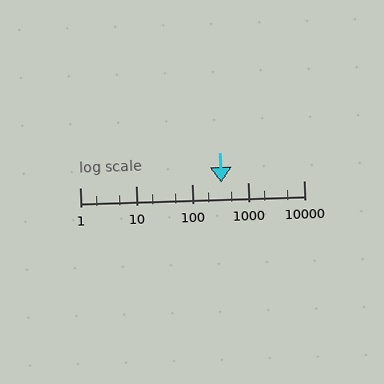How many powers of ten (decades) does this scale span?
The scale spans 4 decades, from 1 to 10000.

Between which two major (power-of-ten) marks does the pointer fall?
The pointer is between 100 and 1000.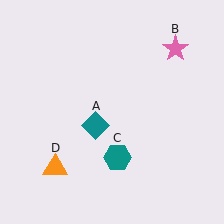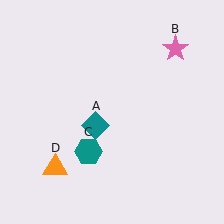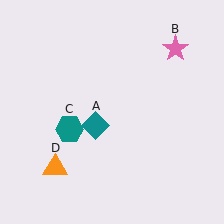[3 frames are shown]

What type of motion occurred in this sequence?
The teal hexagon (object C) rotated clockwise around the center of the scene.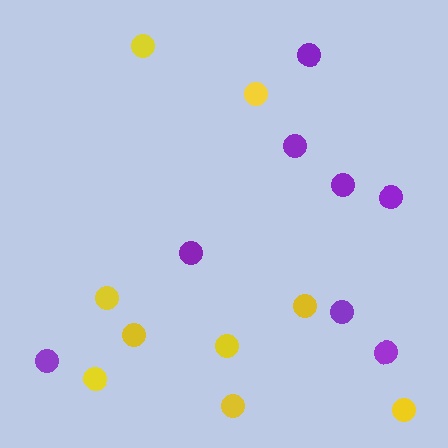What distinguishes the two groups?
There are 2 groups: one group of purple circles (8) and one group of yellow circles (9).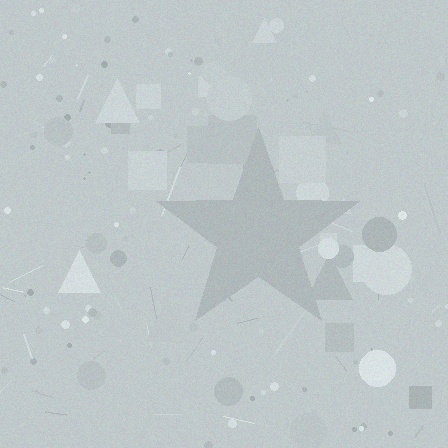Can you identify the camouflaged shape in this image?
The camouflaged shape is a star.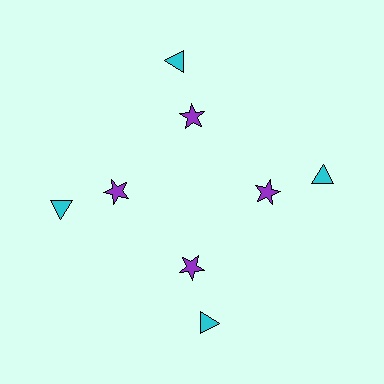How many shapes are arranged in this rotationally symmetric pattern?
There are 8 shapes, arranged in 4 groups of 2.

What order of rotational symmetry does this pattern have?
This pattern has 4-fold rotational symmetry.